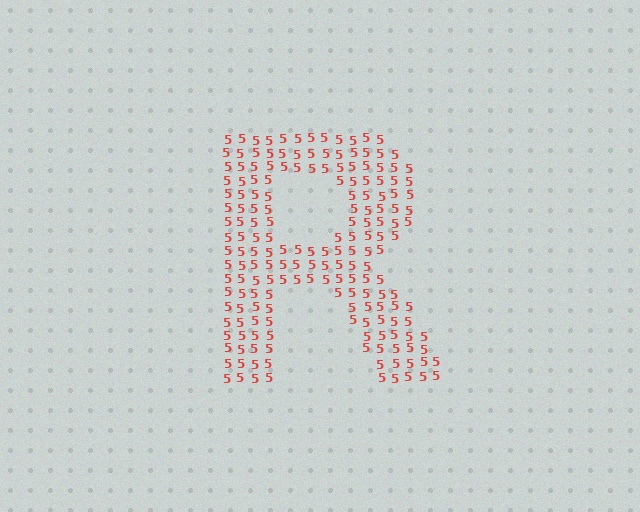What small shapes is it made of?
It is made of small digit 5's.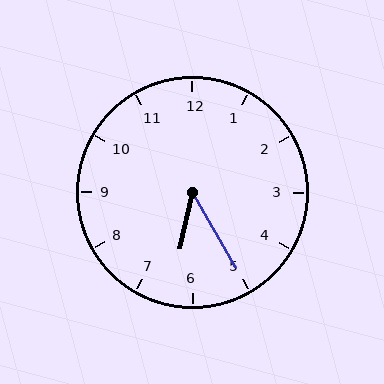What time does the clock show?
6:25.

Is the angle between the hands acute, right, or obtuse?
It is acute.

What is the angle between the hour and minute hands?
Approximately 42 degrees.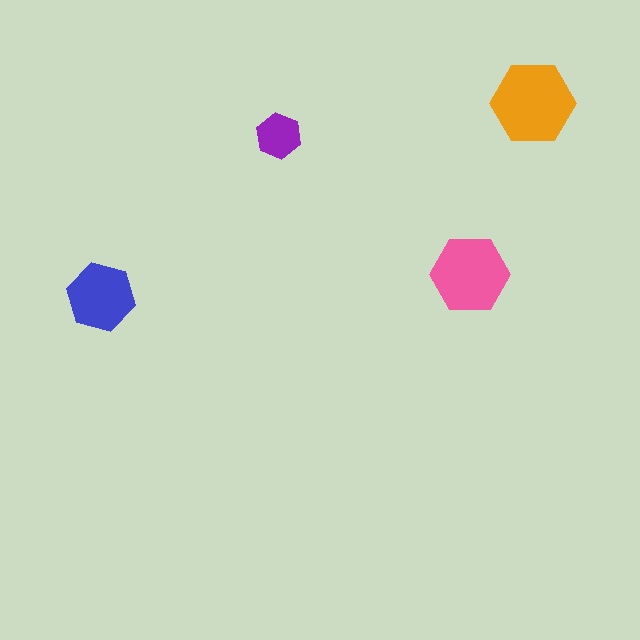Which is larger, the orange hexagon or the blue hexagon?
The orange one.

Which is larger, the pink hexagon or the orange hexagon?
The orange one.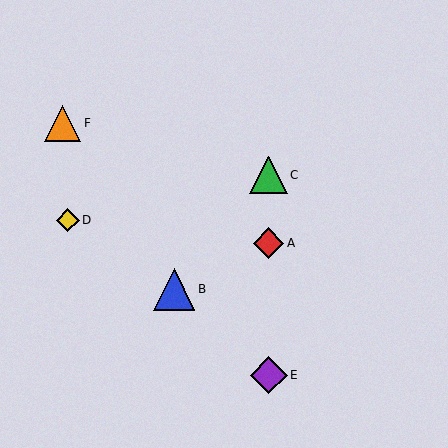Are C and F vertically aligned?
No, C is at x≈269 and F is at x≈63.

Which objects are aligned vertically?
Objects A, C, E are aligned vertically.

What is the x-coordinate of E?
Object E is at x≈269.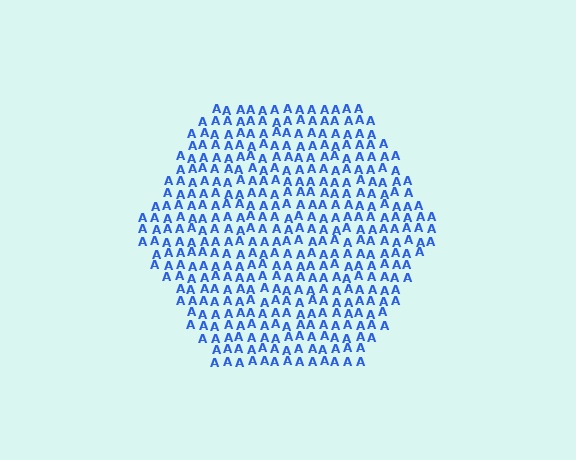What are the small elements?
The small elements are letter A's.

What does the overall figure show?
The overall figure shows a hexagon.